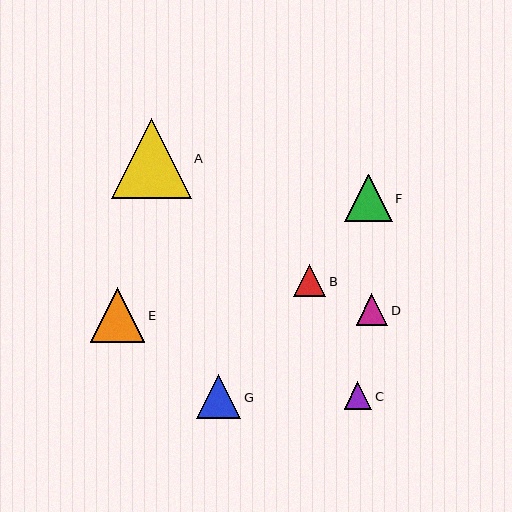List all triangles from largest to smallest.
From largest to smallest: A, E, F, G, B, D, C.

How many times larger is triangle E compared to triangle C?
Triangle E is approximately 2.0 times the size of triangle C.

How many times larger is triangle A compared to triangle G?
Triangle A is approximately 1.8 times the size of triangle G.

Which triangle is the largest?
Triangle A is the largest with a size of approximately 80 pixels.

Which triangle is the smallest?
Triangle C is the smallest with a size of approximately 27 pixels.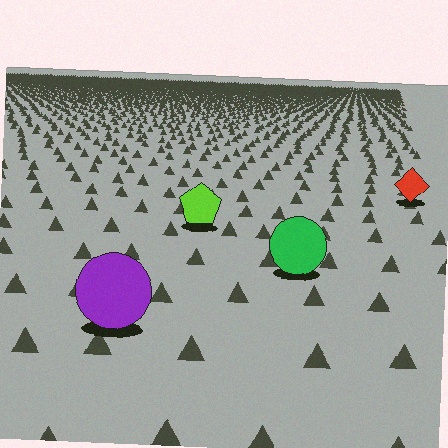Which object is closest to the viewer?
The purple circle is closest. The texture marks near it are larger and more spread out.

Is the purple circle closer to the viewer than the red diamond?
Yes. The purple circle is closer — you can tell from the texture gradient: the ground texture is coarser near it.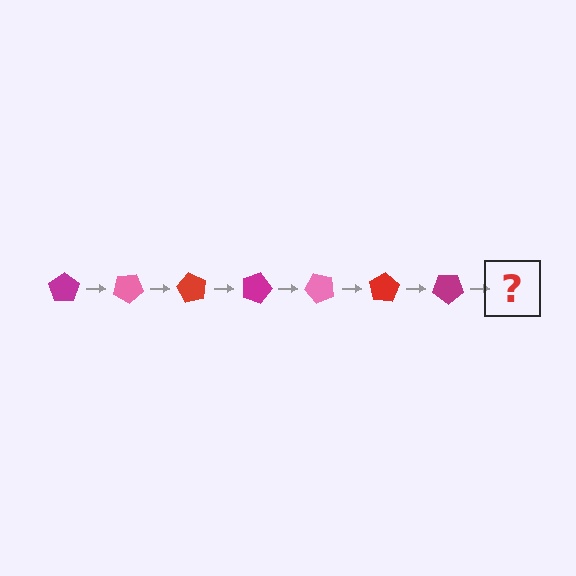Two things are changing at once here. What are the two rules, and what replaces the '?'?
The two rules are that it rotates 30 degrees each step and the color cycles through magenta, pink, and red. The '?' should be a pink pentagon, rotated 210 degrees from the start.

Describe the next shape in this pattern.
It should be a pink pentagon, rotated 210 degrees from the start.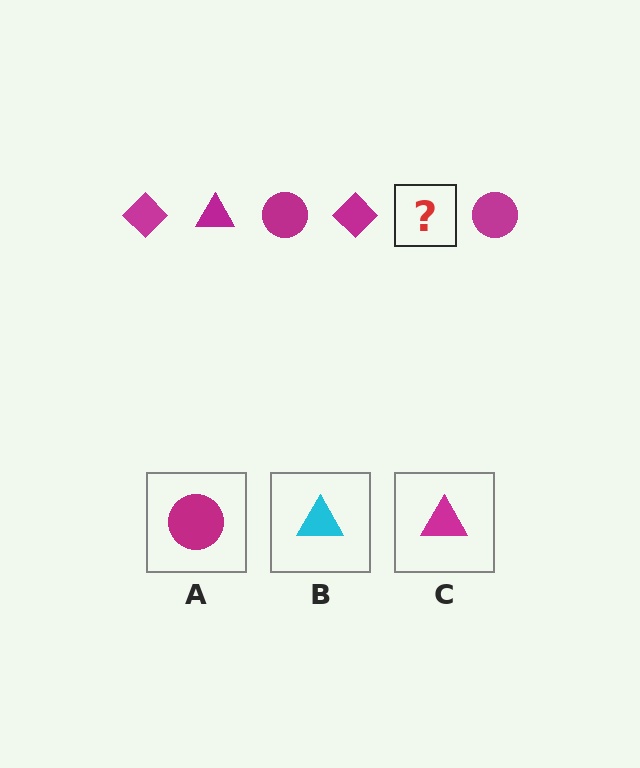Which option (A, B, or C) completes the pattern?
C.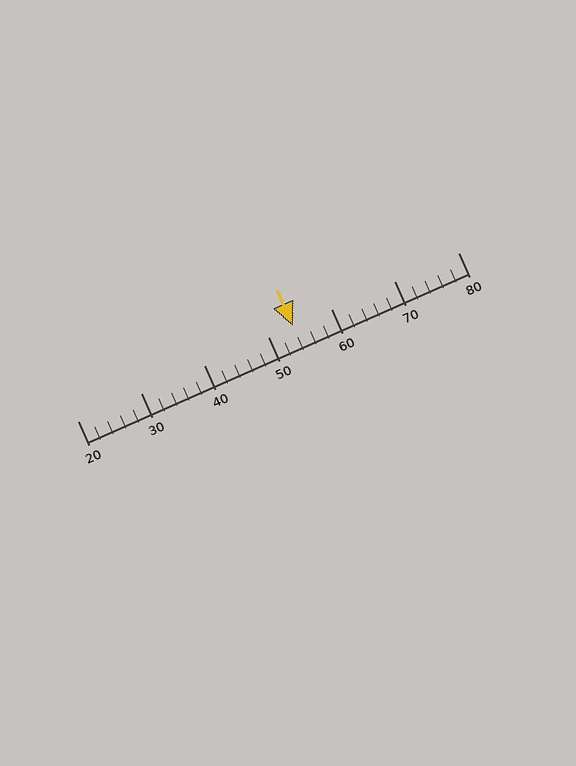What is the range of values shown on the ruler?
The ruler shows values from 20 to 80.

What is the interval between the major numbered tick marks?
The major tick marks are spaced 10 units apart.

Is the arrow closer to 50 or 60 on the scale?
The arrow is closer to 50.